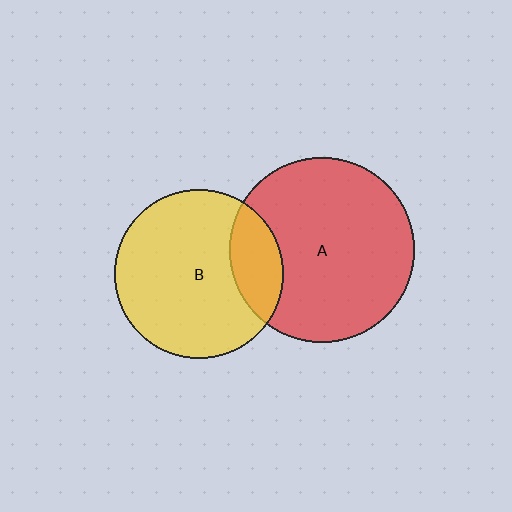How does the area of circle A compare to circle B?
Approximately 1.2 times.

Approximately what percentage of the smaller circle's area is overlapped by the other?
Approximately 20%.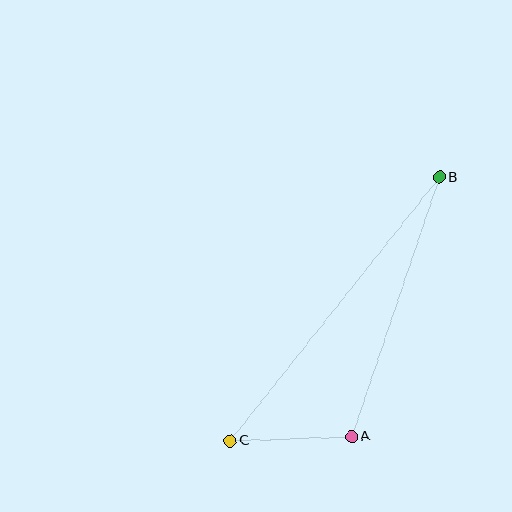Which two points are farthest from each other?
Points B and C are farthest from each other.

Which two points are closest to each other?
Points A and C are closest to each other.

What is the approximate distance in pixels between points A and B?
The distance between A and B is approximately 274 pixels.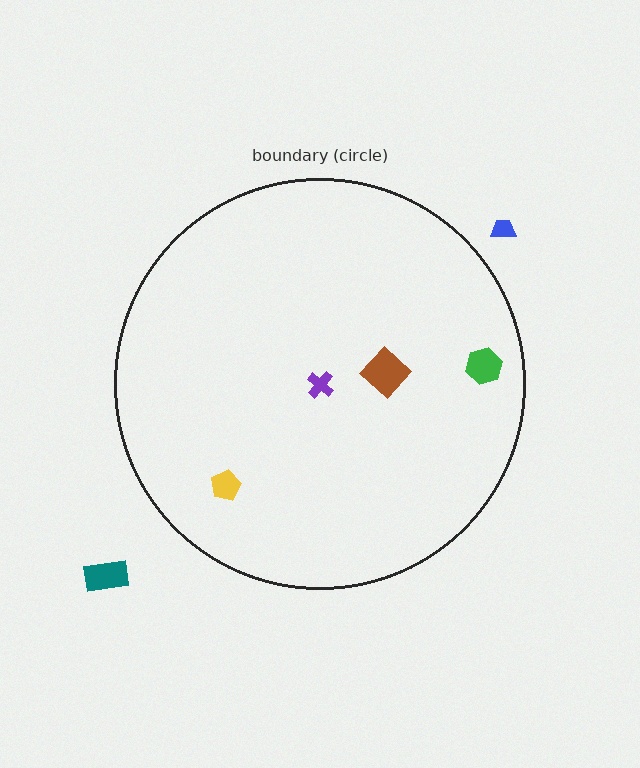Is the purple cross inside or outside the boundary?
Inside.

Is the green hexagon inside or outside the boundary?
Inside.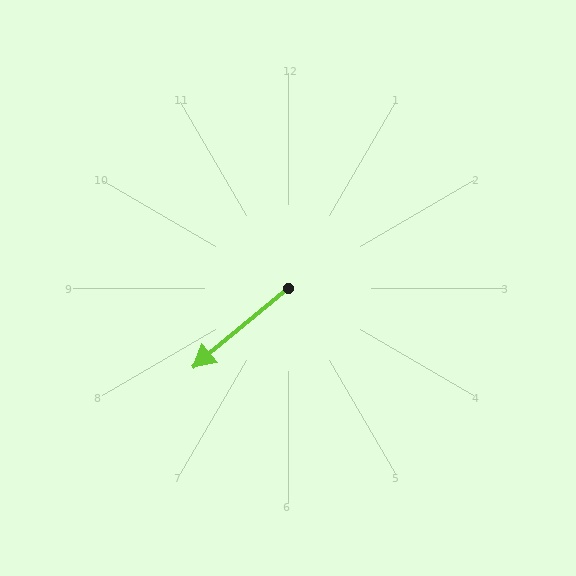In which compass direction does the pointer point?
Southwest.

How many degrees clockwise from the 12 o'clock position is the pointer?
Approximately 230 degrees.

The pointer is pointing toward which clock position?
Roughly 8 o'clock.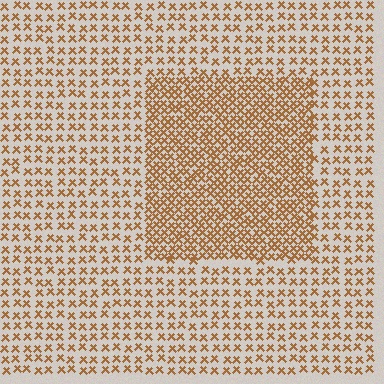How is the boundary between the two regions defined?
The boundary is defined by a change in element density (approximately 2.1x ratio). All elements are the same color, size, and shape.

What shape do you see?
I see a rectangle.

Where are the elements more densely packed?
The elements are more densely packed inside the rectangle boundary.